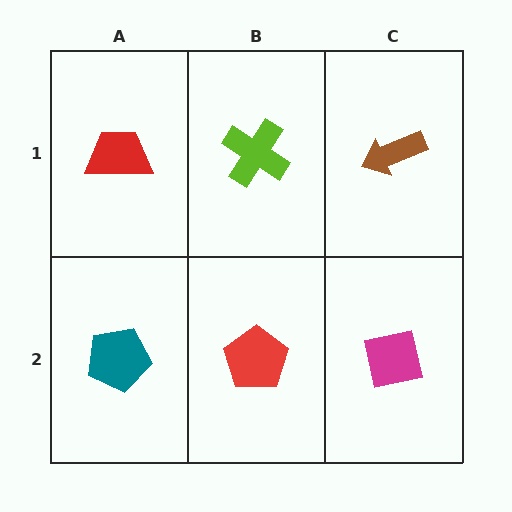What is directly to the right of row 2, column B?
A magenta square.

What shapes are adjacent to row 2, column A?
A red trapezoid (row 1, column A), a red pentagon (row 2, column B).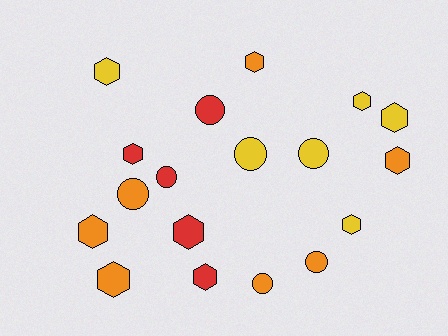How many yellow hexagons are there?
There are 4 yellow hexagons.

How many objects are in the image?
There are 18 objects.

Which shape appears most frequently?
Hexagon, with 11 objects.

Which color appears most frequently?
Orange, with 7 objects.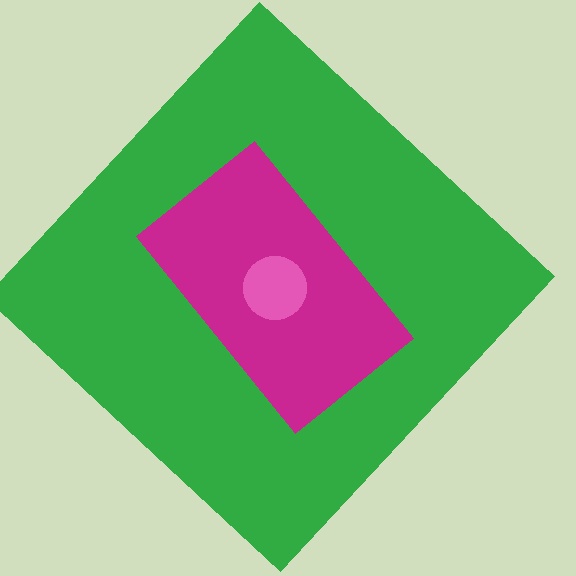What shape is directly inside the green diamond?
The magenta rectangle.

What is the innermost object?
The pink circle.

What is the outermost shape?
The green diamond.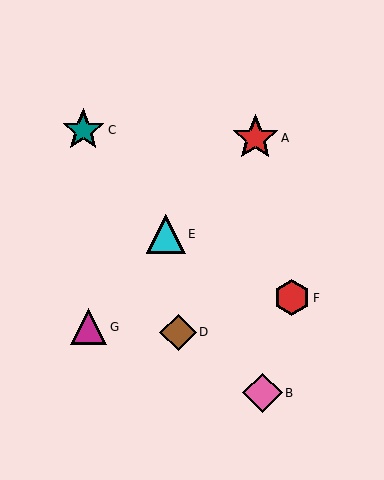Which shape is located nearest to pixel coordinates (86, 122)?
The teal star (labeled C) at (83, 130) is nearest to that location.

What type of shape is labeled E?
Shape E is a cyan triangle.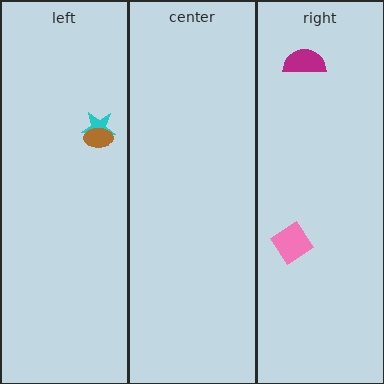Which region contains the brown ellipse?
The left region.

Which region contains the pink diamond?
The right region.